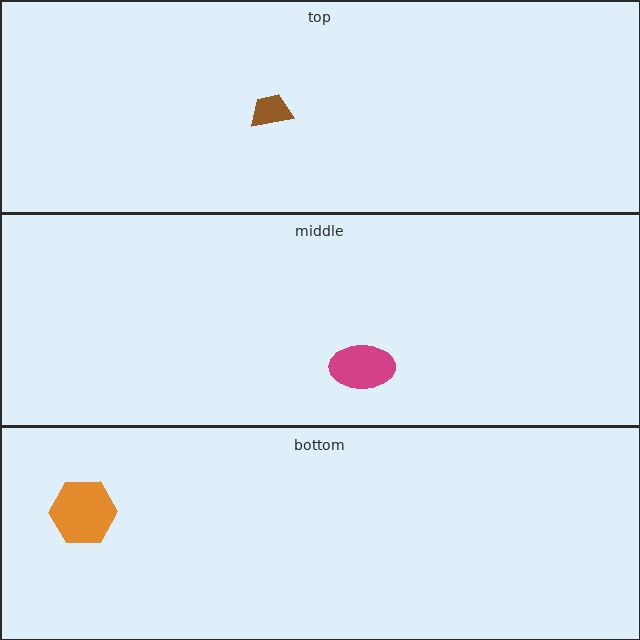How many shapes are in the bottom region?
1.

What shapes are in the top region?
The brown trapezoid.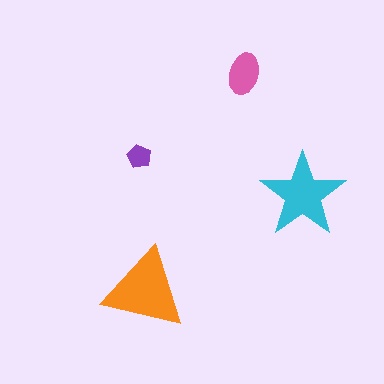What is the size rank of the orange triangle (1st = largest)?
1st.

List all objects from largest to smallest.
The orange triangle, the cyan star, the pink ellipse, the purple pentagon.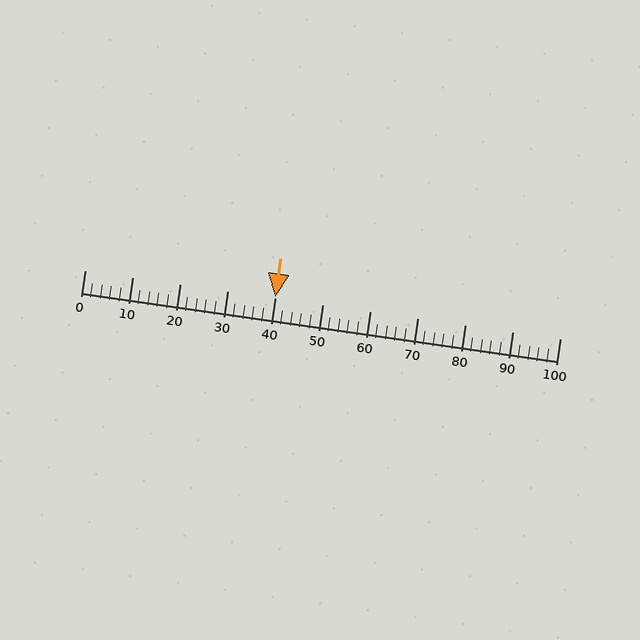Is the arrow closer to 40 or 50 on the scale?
The arrow is closer to 40.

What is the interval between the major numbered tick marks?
The major tick marks are spaced 10 units apart.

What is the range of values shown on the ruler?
The ruler shows values from 0 to 100.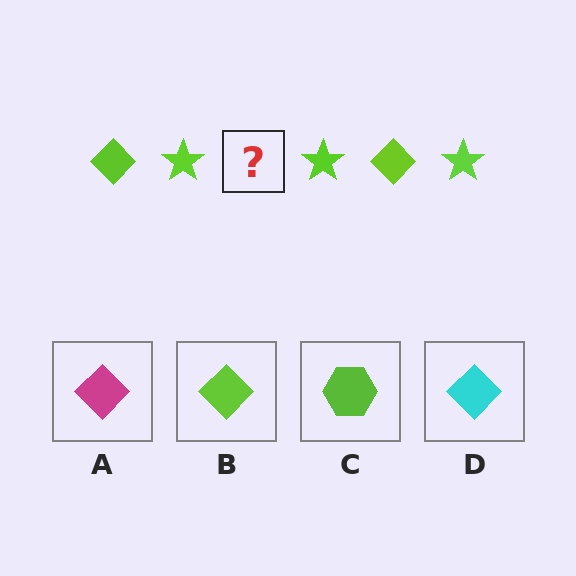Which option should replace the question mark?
Option B.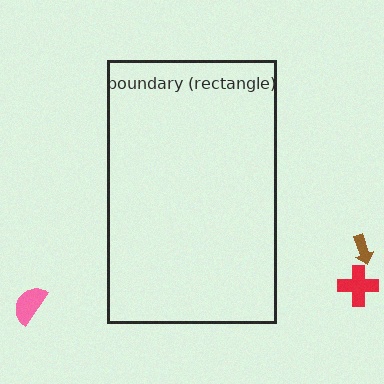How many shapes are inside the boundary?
0 inside, 3 outside.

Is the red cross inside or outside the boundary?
Outside.